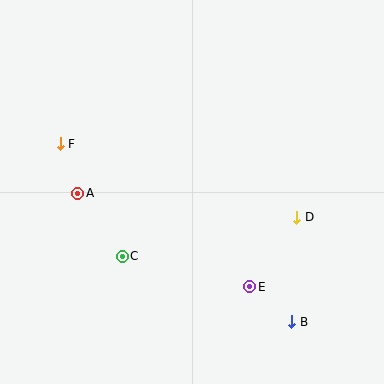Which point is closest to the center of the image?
Point C at (122, 256) is closest to the center.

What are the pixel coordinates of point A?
Point A is at (78, 193).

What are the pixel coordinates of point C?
Point C is at (122, 256).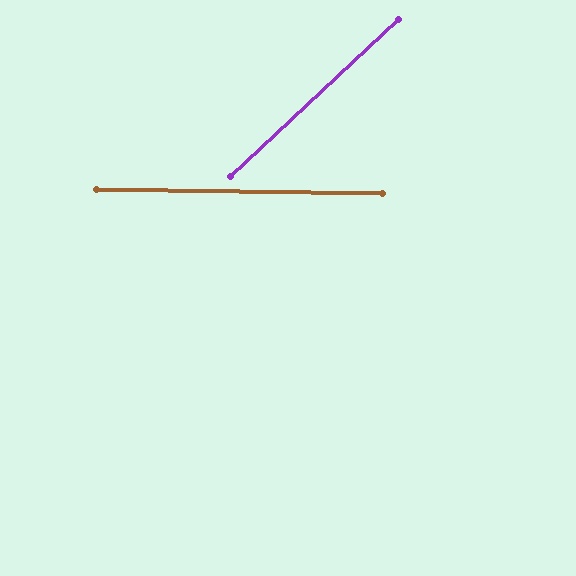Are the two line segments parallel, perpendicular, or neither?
Neither parallel nor perpendicular — they differ by about 44°.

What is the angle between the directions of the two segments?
Approximately 44 degrees.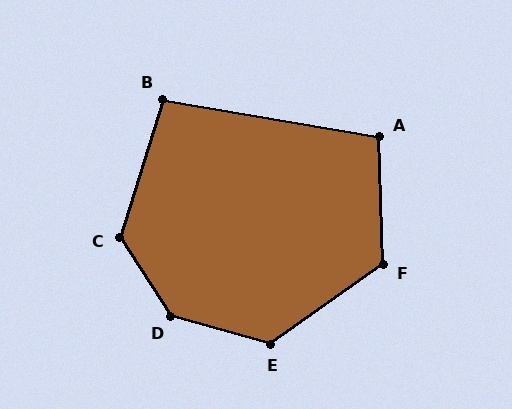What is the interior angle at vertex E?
Approximately 129 degrees (obtuse).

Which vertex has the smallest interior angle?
B, at approximately 98 degrees.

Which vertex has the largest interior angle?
D, at approximately 139 degrees.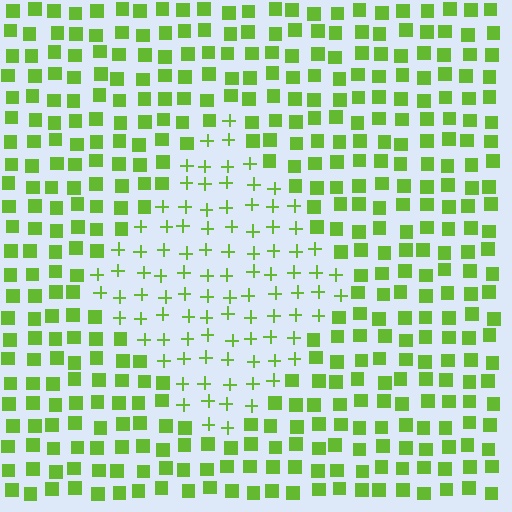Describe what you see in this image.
The image is filled with small lime elements arranged in a uniform grid. A diamond-shaped region contains plus signs, while the surrounding area contains squares. The boundary is defined purely by the change in element shape.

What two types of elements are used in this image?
The image uses plus signs inside the diamond region and squares outside it.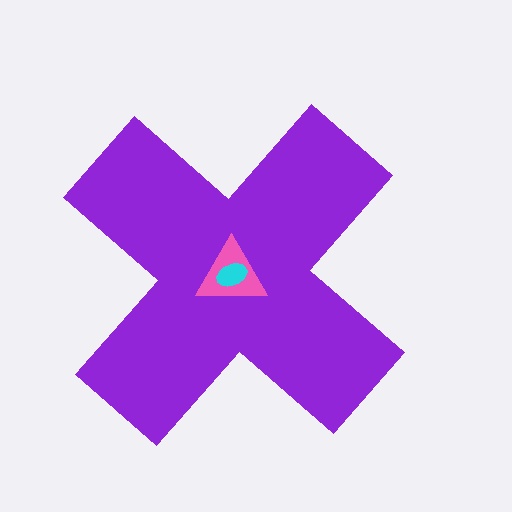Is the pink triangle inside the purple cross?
Yes.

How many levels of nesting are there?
3.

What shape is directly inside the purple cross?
The pink triangle.